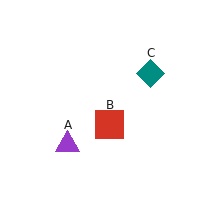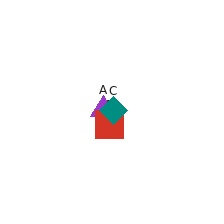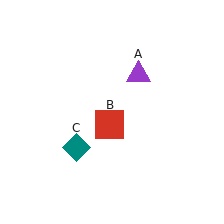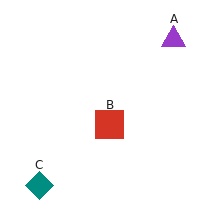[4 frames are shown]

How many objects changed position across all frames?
2 objects changed position: purple triangle (object A), teal diamond (object C).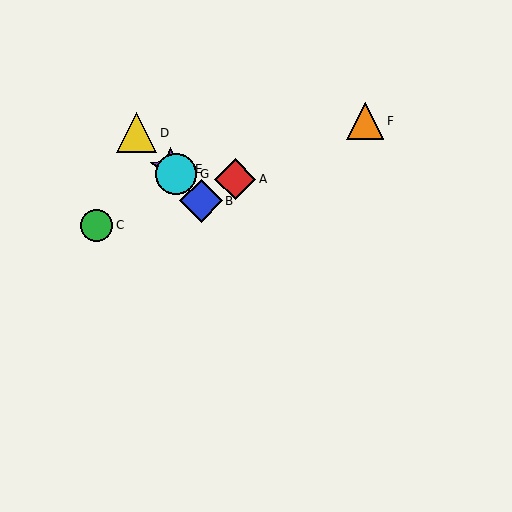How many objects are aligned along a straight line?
4 objects (B, D, E, G) are aligned along a straight line.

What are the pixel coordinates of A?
Object A is at (235, 179).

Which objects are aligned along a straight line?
Objects B, D, E, G are aligned along a straight line.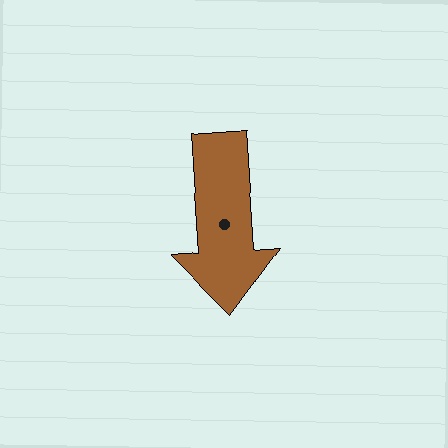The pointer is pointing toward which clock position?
Roughly 6 o'clock.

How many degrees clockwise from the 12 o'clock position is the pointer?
Approximately 176 degrees.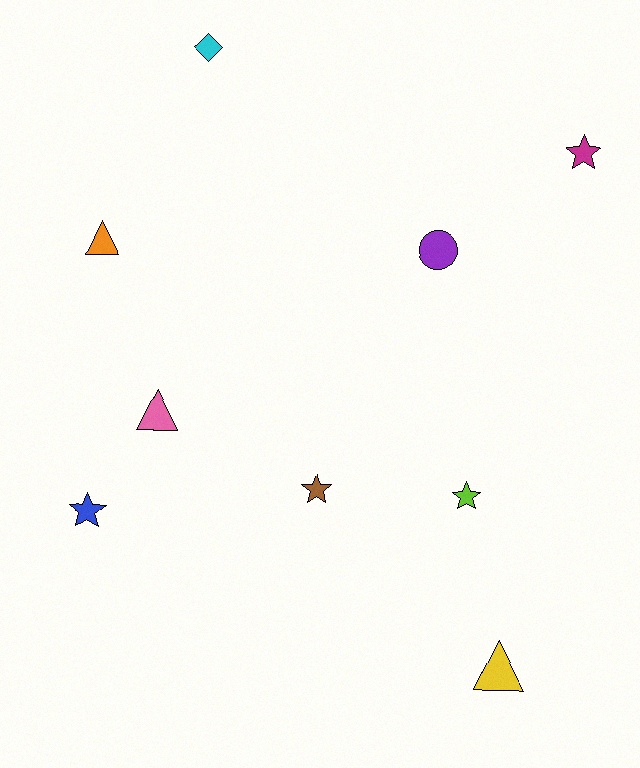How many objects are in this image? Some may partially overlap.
There are 9 objects.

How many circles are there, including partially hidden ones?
There is 1 circle.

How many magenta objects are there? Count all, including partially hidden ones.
There is 1 magenta object.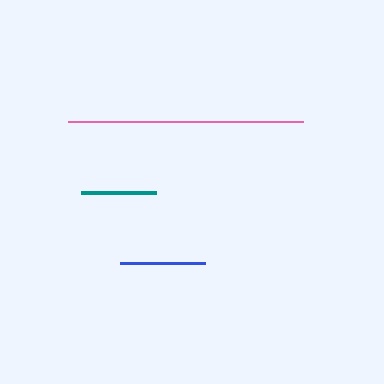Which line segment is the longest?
The pink line is the longest at approximately 235 pixels.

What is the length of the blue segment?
The blue segment is approximately 86 pixels long.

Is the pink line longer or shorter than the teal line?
The pink line is longer than the teal line.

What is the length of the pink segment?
The pink segment is approximately 235 pixels long.